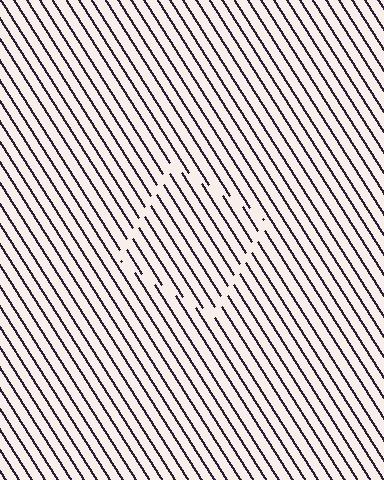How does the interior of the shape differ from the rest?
The interior of the shape contains the same grating, shifted by half a period — the contour is defined by the phase discontinuity where line-ends from the inner and outer gratings abut.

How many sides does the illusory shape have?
4 sides — the line-ends trace a square.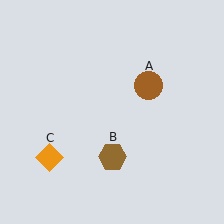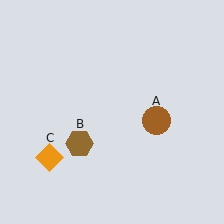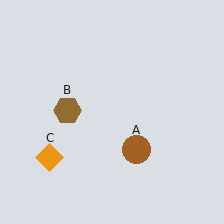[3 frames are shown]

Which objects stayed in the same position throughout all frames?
Orange diamond (object C) remained stationary.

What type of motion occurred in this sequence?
The brown circle (object A), brown hexagon (object B) rotated clockwise around the center of the scene.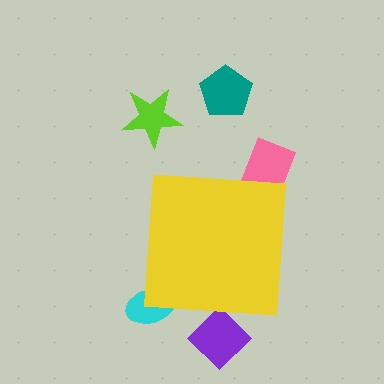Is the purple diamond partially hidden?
Yes, the purple diamond is partially hidden behind the yellow square.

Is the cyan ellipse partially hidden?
Yes, the cyan ellipse is partially hidden behind the yellow square.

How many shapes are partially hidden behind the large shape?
3 shapes are partially hidden.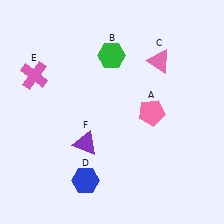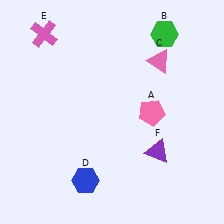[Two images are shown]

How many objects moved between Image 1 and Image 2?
3 objects moved between the two images.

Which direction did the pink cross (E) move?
The pink cross (E) moved up.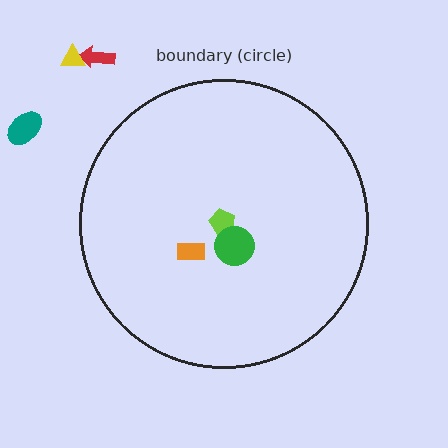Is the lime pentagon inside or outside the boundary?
Inside.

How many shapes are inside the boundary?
3 inside, 3 outside.